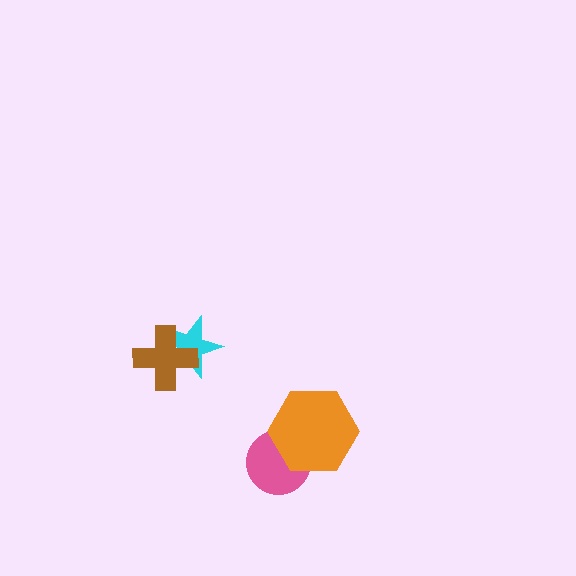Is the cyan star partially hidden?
Yes, it is partially covered by another shape.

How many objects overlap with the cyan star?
1 object overlaps with the cyan star.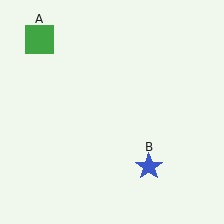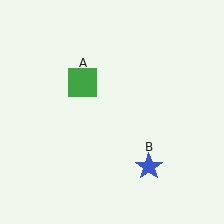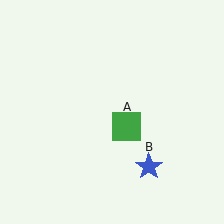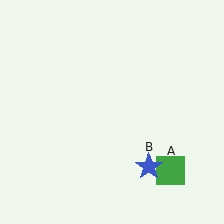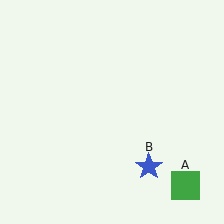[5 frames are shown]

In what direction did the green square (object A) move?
The green square (object A) moved down and to the right.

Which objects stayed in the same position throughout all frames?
Blue star (object B) remained stationary.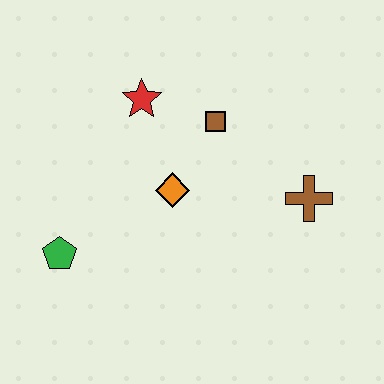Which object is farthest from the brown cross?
The green pentagon is farthest from the brown cross.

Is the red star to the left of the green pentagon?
No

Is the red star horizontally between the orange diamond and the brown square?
No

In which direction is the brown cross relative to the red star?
The brown cross is to the right of the red star.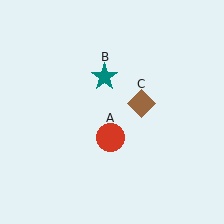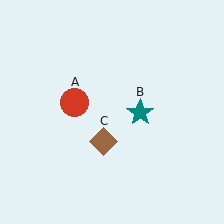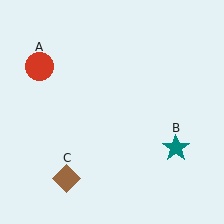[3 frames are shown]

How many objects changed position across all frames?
3 objects changed position: red circle (object A), teal star (object B), brown diamond (object C).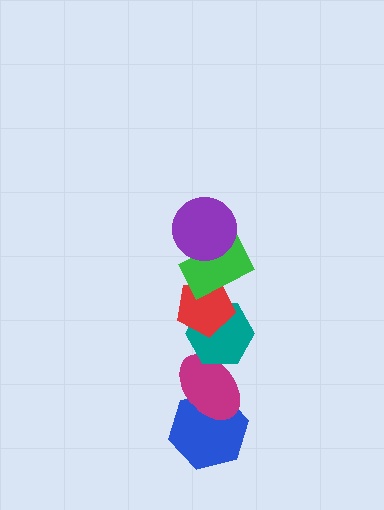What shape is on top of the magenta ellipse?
The teal hexagon is on top of the magenta ellipse.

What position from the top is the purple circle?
The purple circle is 1st from the top.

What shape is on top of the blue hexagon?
The magenta ellipse is on top of the blue hexagon.